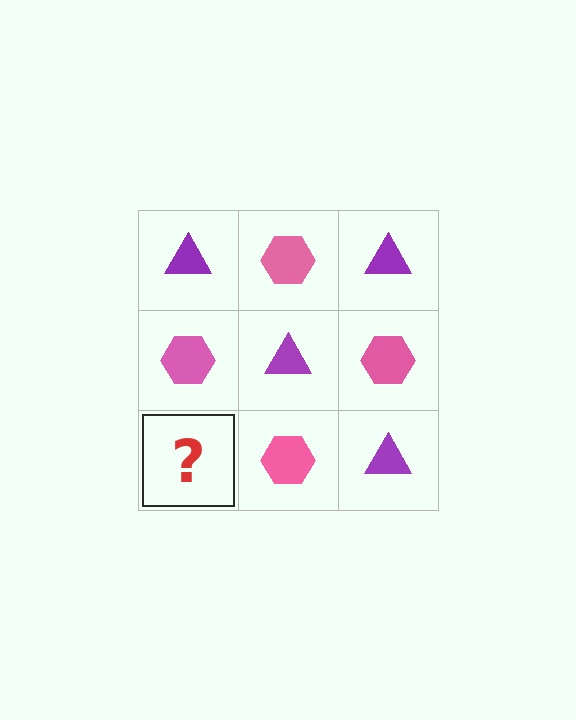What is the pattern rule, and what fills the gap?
The rule is that it alternates purple triangle and pink hexagon in a checkerboard pattern. The gap should be filled with a purple triangle.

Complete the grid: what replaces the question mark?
The question mark should be replaced with a purple triangle.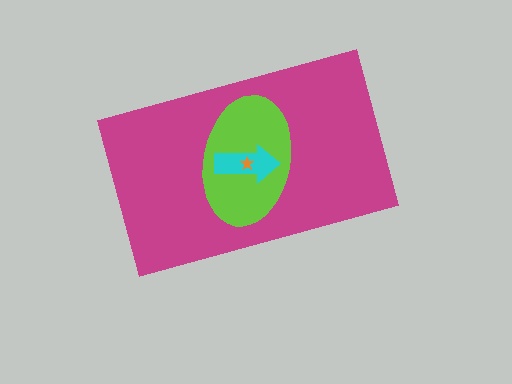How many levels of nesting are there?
4.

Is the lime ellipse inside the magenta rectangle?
Yes.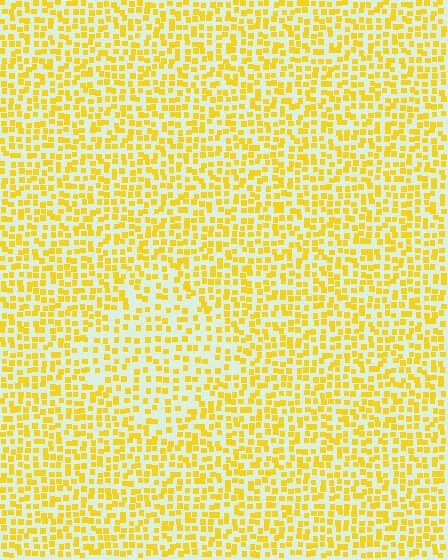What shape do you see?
I see a diamond.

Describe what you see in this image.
The image contains small yellow elements arranged at two different densities. A diamond-shaped region is visible where the elements are less densely packed than the surrounding area.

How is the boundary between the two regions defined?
The boundary is defined by a change in element density (approximately 1.6x ratio). All elements are the same color, size, and shape.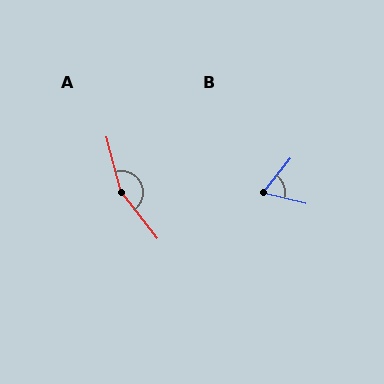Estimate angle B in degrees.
Approximately 66 degrees.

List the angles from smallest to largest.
B (66°), A (156°).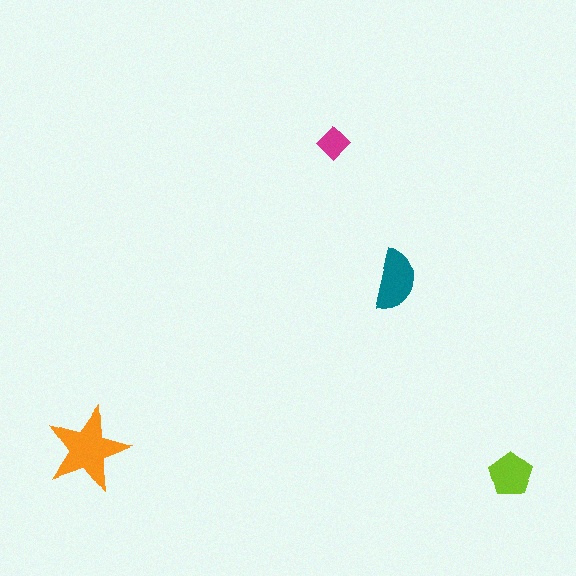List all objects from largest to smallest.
The orange star, the teal semicircle, the lime pentagon, the magenta diamond.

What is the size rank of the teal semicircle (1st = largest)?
2nd.